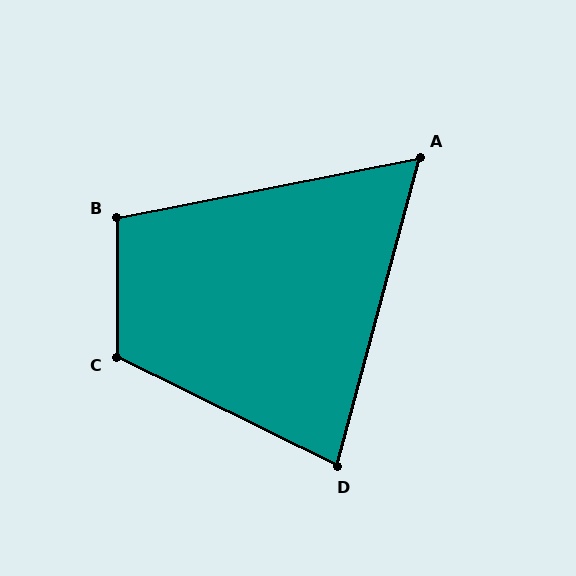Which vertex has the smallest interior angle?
A, at approximately 64 degrees.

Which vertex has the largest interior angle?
C, at approximately 116 degrees.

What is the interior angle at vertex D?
Approximately 79 degrees (acute).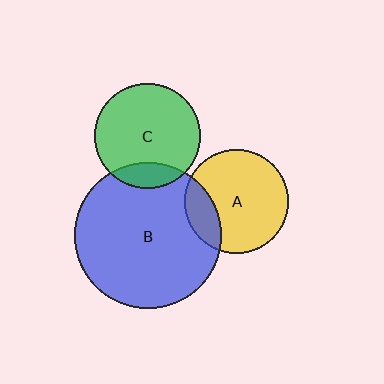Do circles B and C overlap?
Yes.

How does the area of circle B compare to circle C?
Approximately 1.9 times.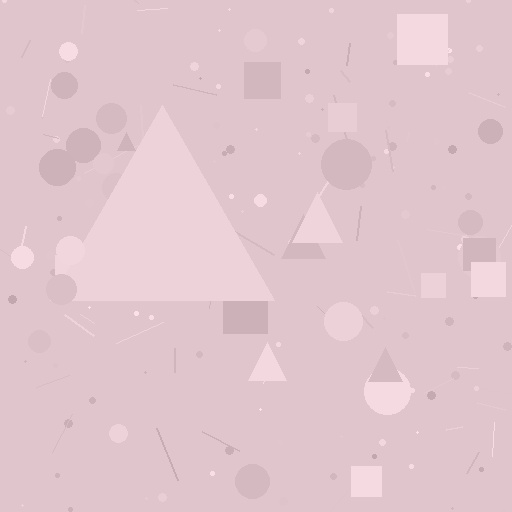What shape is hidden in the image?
A triangle is hidden in the image.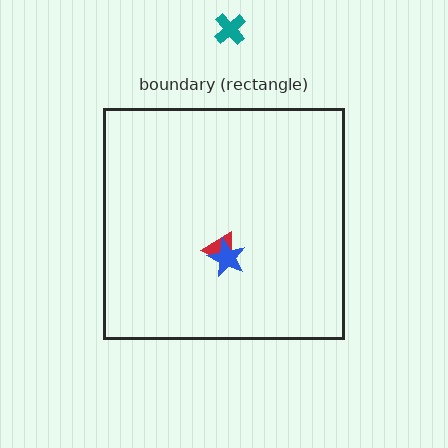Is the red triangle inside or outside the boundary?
Inside.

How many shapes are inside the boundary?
2 inside, 1 outside.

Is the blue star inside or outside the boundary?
Inside.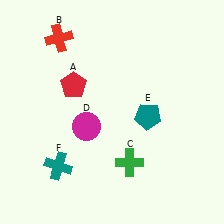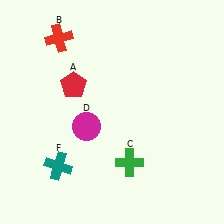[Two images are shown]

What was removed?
The teal pentagon (E) was removed in Image 2.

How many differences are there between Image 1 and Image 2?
There is 1 difference between the two images.